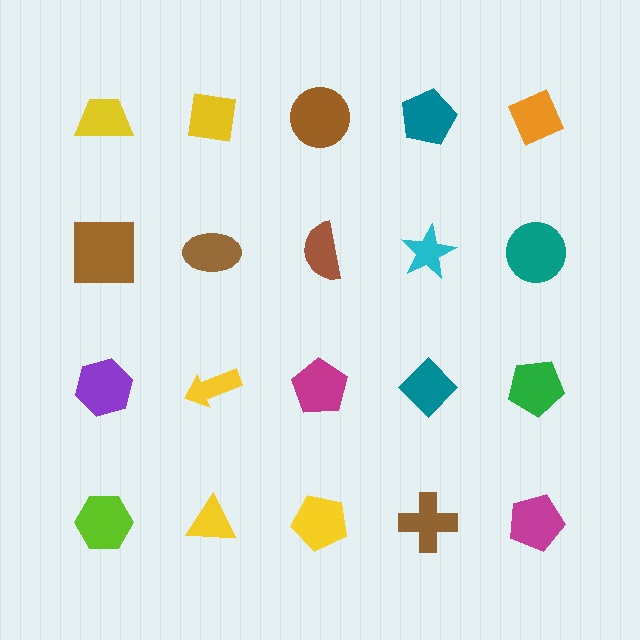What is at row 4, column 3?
A yellow pentagon.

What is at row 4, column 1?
A lime hexagon.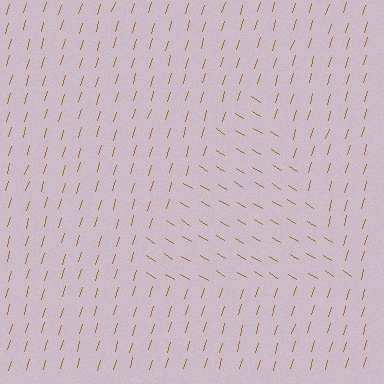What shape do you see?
I see a triangle.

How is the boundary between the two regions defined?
The boundary is defined purely by a change in line orientation (approximately 74 degrees difference). All lines are the same color and thickness.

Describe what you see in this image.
The image is filled with small brown line segments. A triangle region in the image has lines oriented differently from the surrounding lines, creating a visible texture boundary.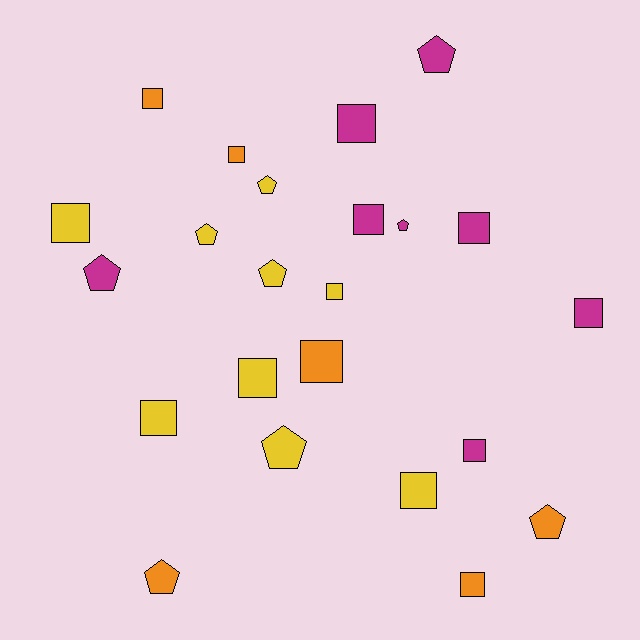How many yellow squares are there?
There are 5 yellow squares.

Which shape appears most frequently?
Square, with 14 objects.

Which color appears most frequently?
Yellow, with 9 objects.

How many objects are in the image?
There are 23 objects.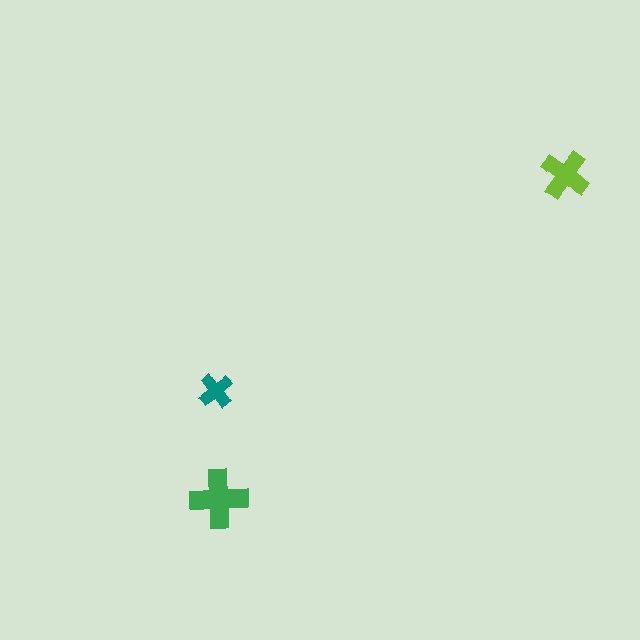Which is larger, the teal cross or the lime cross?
The lime one.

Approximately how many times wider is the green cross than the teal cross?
About 1.5 times wider.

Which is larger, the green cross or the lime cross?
The green one.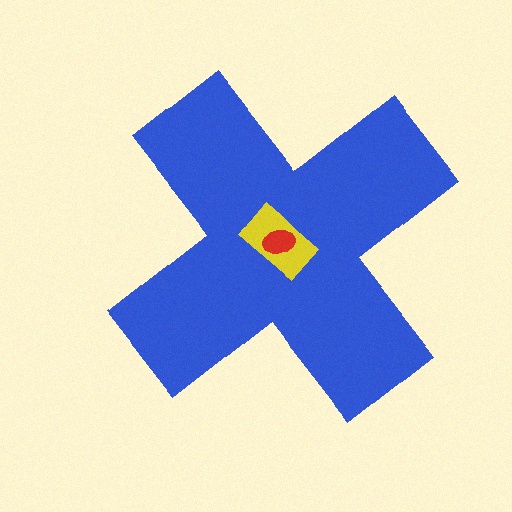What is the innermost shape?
The red ellipse.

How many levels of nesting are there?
3.